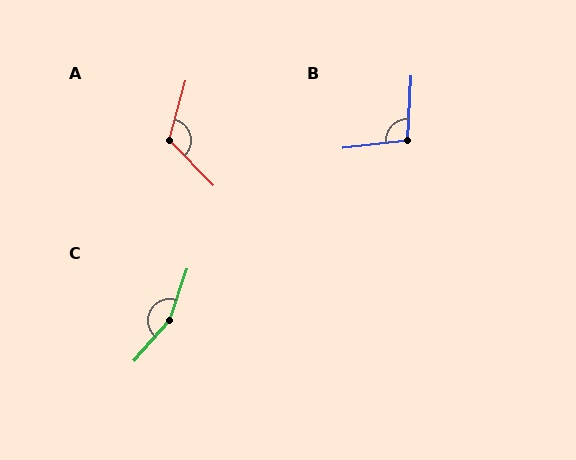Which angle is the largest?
C, at approximately 157 degrees.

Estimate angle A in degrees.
Approximately 120 degrees.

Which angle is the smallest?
B, at approximately 99 degrees.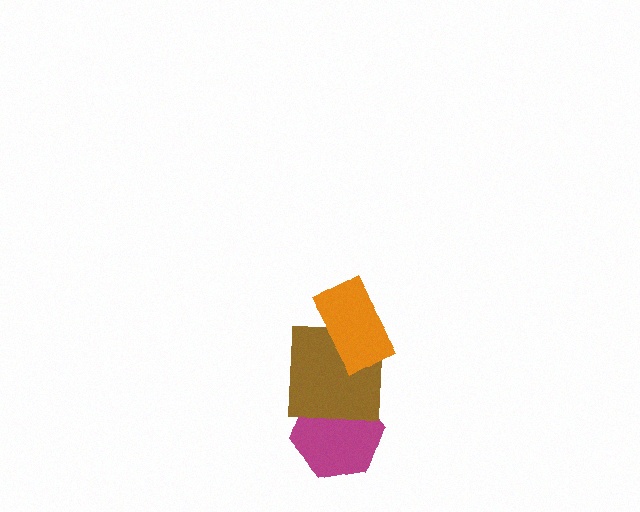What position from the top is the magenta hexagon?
The magenta hexagon is 3rd from the top.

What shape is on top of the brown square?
The orange rectangle is on top of the brown square.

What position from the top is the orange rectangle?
The orange rectangle is 1st from the top.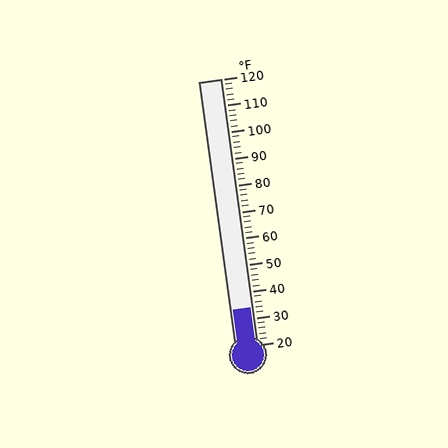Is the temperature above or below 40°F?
The temperature is below 40°F.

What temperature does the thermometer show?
The thermometer shows approximately 34°F.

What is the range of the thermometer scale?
The thermometer scale ranges from 20°F to 120°F.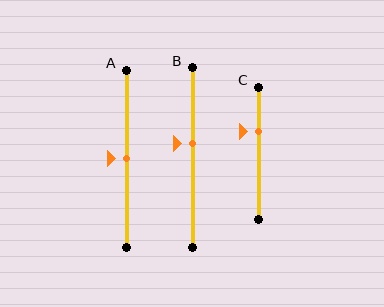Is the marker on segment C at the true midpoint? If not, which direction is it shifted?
No, the marker on segment C is shifted upward by about 16% of the segment length.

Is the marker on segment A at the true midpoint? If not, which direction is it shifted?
Yes, the marker on segment A is at the true midpoint.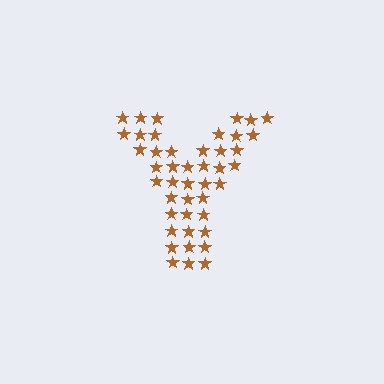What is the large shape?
The large shape is the letter Y.